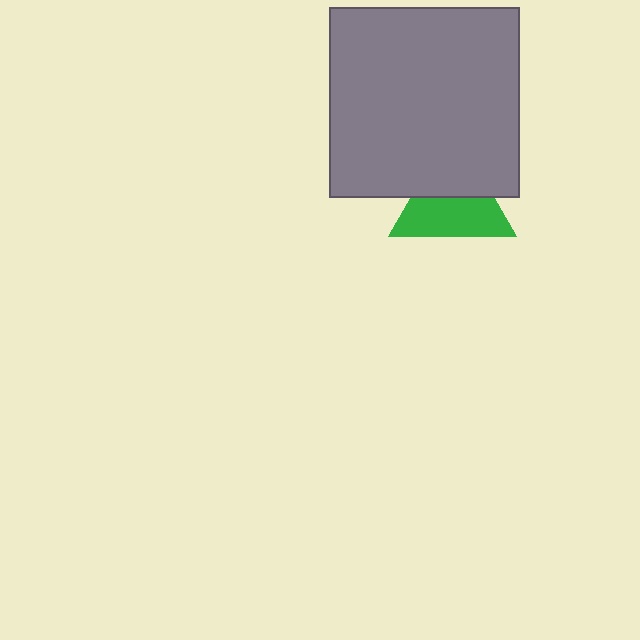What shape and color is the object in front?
The object in front is a gray square.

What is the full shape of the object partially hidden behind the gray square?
The partially hidden object is a green triangle.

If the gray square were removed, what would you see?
You would see the complete green triangle.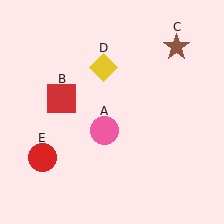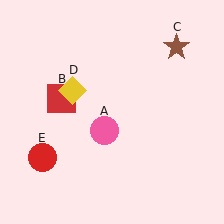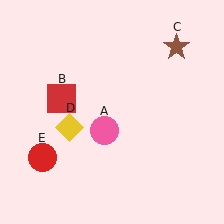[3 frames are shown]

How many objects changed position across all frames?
1 object changed position: yellow diamond (object D).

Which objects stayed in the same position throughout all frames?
Pink circle (object A) and red square (object B) and brown star (object C) and red circle (object E) remained stationary.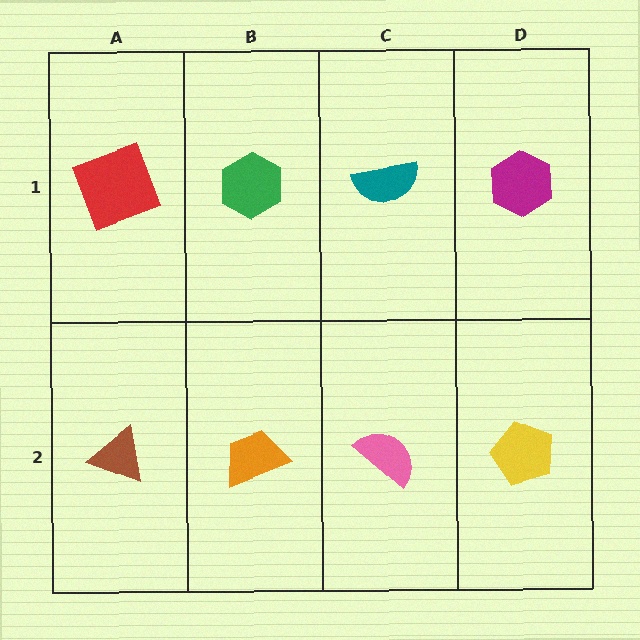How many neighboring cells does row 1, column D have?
2.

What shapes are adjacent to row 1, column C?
A pink semicircle (row 2, column C), a green hexagon (row 1, column B), a magenta hexagon (row 1, column D).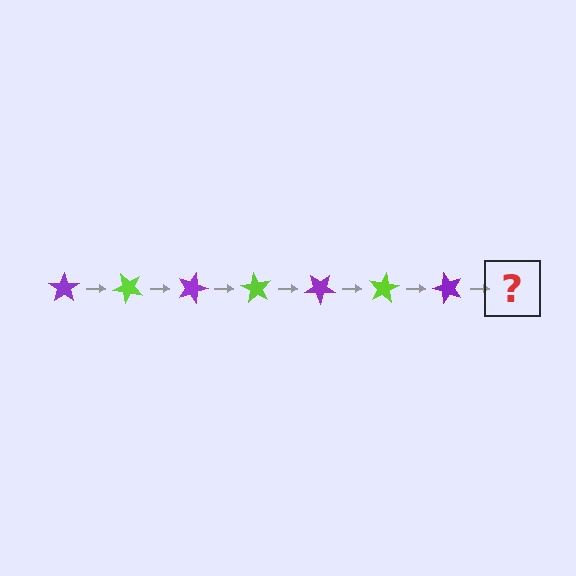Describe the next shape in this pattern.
It should be a lime star, rotated 315 degrees from the start.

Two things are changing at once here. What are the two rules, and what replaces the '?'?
The two rules are that it rotates 45 degrees each step and the color cycles through purple and lime. The '?' should be a lime star, rotated 315 degrees from the start.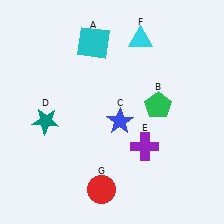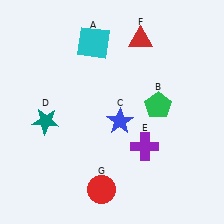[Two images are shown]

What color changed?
The triangle (F) changed from cyan in Image 1 to red in Image 2.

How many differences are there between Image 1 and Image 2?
There is 1 difference between the two images.